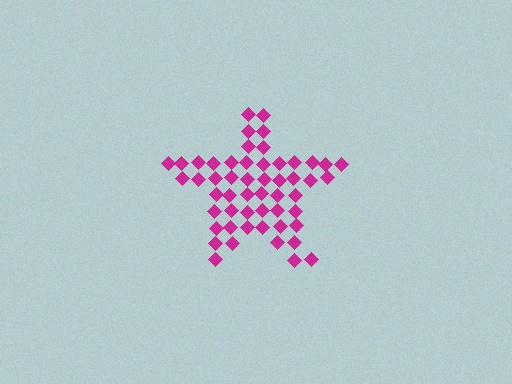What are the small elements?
The small elements are diamonds.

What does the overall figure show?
The overall figure shows a star.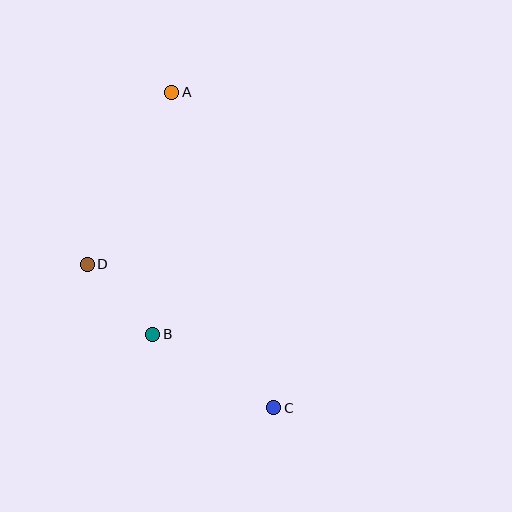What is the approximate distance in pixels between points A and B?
The distance between A and B is approximately 243 pixels.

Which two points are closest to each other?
Points B and D are closest to each other.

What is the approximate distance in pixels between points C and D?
The distance between C and D is approximately 235 pixels.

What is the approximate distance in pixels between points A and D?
The distance between A and D is approximately 192 pixels.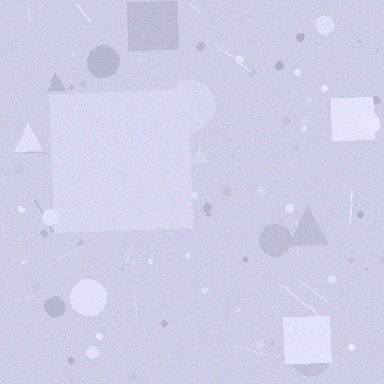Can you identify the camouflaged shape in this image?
The camouflaged shape is a square.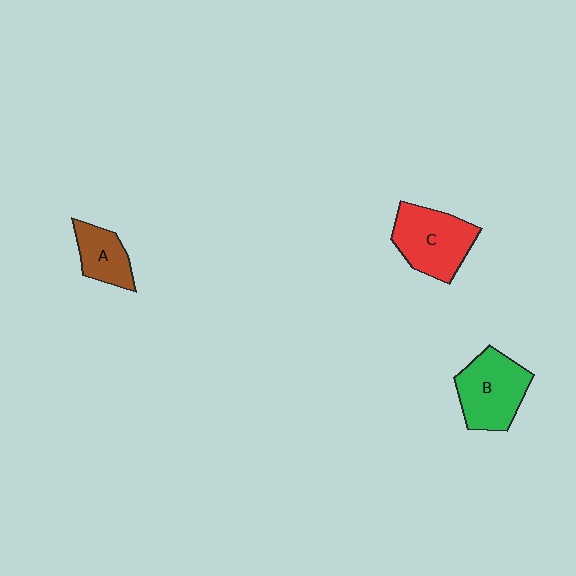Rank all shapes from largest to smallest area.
From largest to smallest: C (red), B (green), A (brown).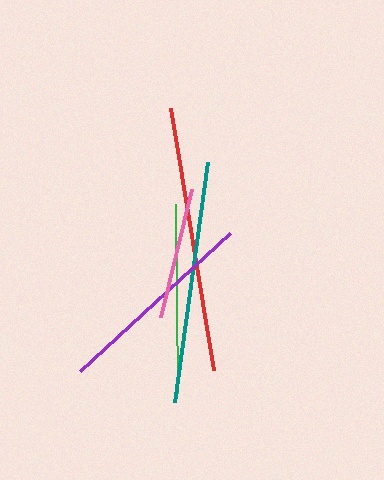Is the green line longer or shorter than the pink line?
The green line is longer than the pink line.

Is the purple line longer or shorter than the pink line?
The purple line is longer than the pink line.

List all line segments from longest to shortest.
From longest to shortest: red, teal, purple, green, pink.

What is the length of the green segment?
The green segment is approximately 189 pixels long.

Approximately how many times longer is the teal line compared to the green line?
The teal line is approximately 1.3 times the length of the green line.